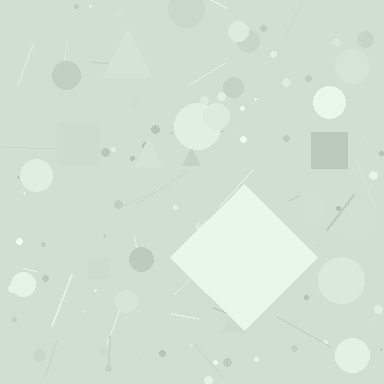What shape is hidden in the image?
A diamond is hidden in the image.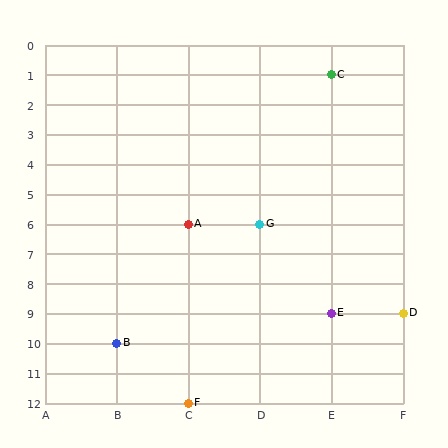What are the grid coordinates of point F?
Point F is at grid coordinates (C, 12).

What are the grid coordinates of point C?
Point C is at grid coordinates (E, 1).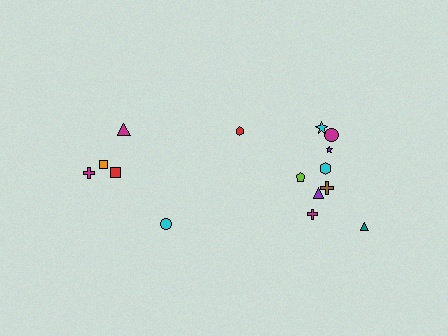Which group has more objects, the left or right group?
The right group.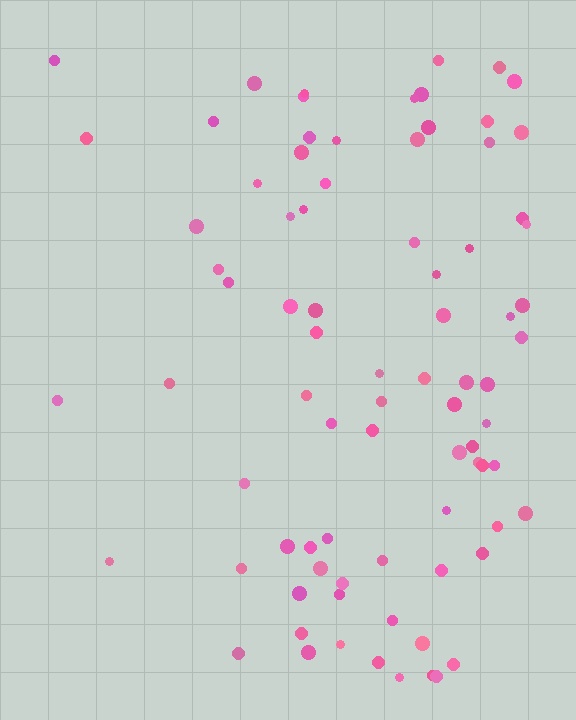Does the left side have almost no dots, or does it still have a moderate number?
Still a moderate number, just noticeably fewer than the right.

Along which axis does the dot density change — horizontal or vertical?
Horizontal.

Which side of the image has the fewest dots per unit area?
The left.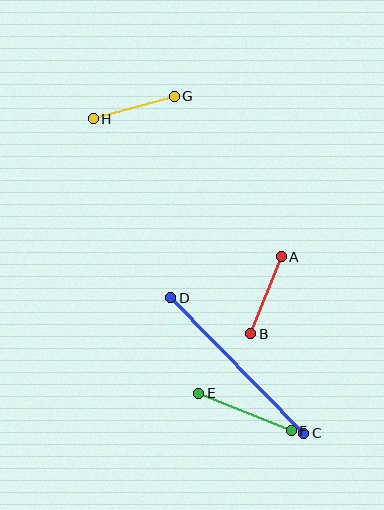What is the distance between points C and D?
The distance is approximately 190 pixels.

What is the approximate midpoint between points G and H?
The midpoint is at approximately (134, 108) pixels.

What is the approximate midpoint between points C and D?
The midpoint is at approximately (237, 366) pixels.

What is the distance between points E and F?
The distance is approximately 100 pixels.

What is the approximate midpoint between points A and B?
The midpoint is at approximately (266, 295) pixels.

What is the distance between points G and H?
The distance is approximately 84 pixels.